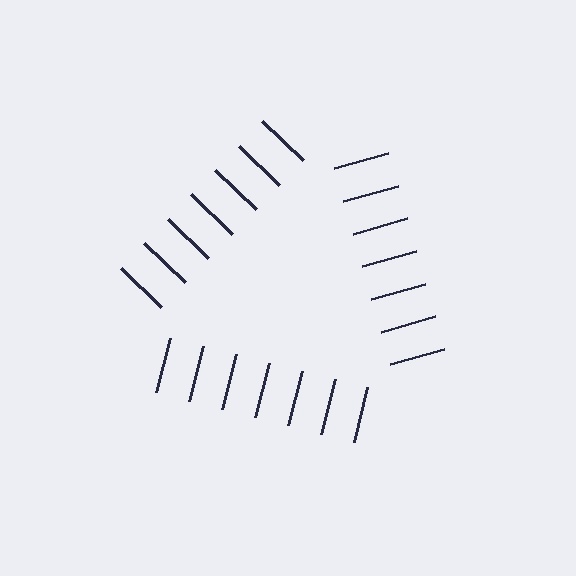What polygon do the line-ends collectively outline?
An illusory triangle — the line segments terminate on its edges but no continuous stroke is drawn.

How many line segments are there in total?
21 — 7 along each of the 3 edges.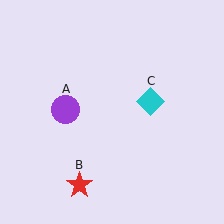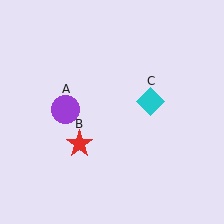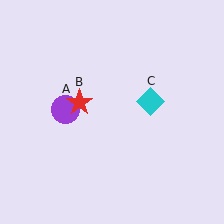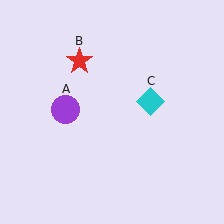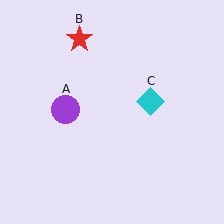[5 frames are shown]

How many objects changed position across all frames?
1 object changed position: red star (object B).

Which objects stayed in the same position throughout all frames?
Purple circle (object A) and cyan diamond (object C) remained stationary.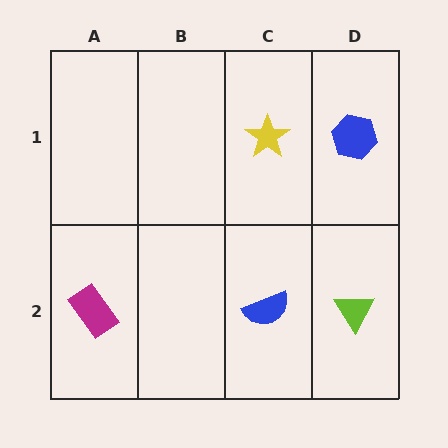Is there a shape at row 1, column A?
No, that cell is empty.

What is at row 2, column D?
A lime triangle.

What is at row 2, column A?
A magenta rectangle.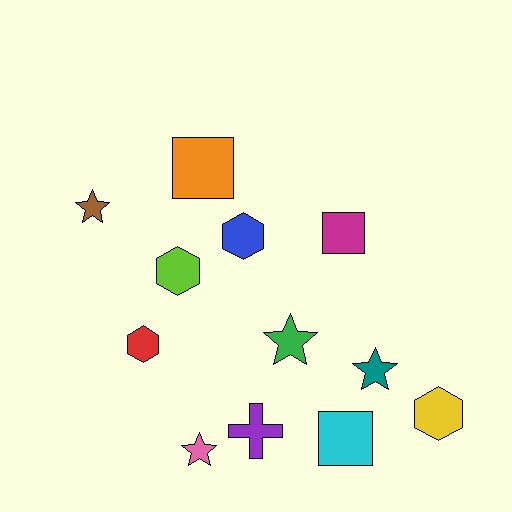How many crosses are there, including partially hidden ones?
There is 1 cross.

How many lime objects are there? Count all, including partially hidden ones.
There is 1 lime object.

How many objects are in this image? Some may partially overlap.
There are 12 objects.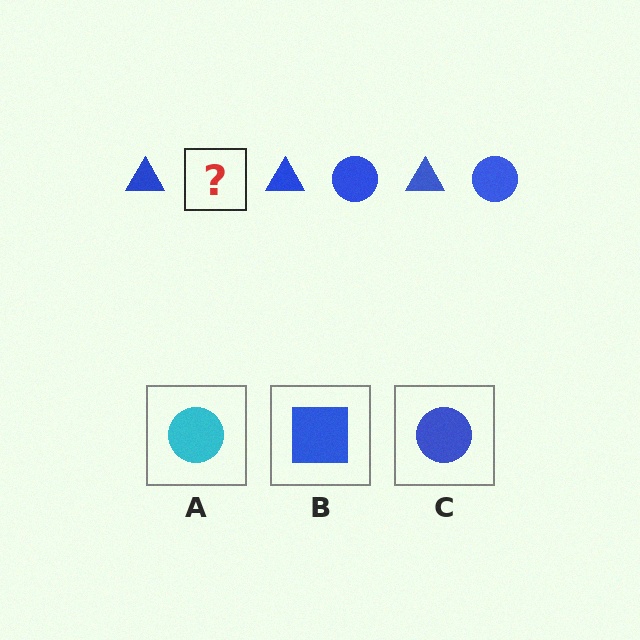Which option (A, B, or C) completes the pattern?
C.